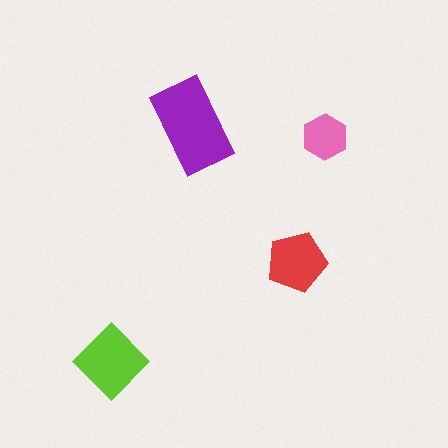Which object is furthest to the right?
The pink hexagon is rightmost.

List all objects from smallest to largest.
The pink hexagon, the red pentagon, the lime diamond, the purple rectangle.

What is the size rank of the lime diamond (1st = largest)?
2nd.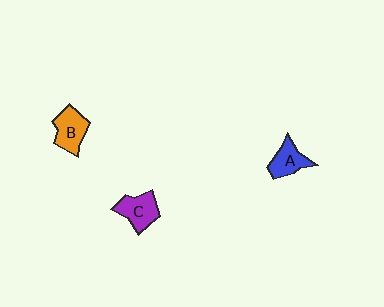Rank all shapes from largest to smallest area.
From largest to smallest: C (purple), B (orange), A (blue).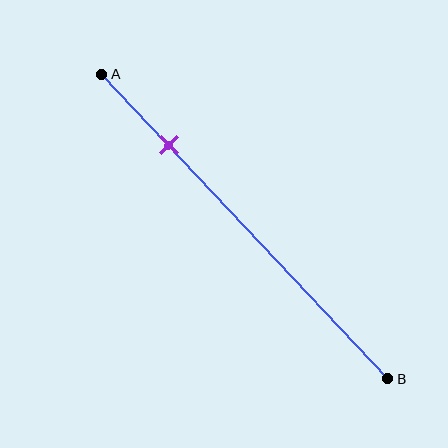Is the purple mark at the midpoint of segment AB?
No, the mark is at about 25% from A, not at the 50% midpoint.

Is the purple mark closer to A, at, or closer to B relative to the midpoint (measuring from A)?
The purple mark is closer to point A than the midpoint of segment AB.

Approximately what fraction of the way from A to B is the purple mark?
The purple mark is approximately 25% of the way from A to B.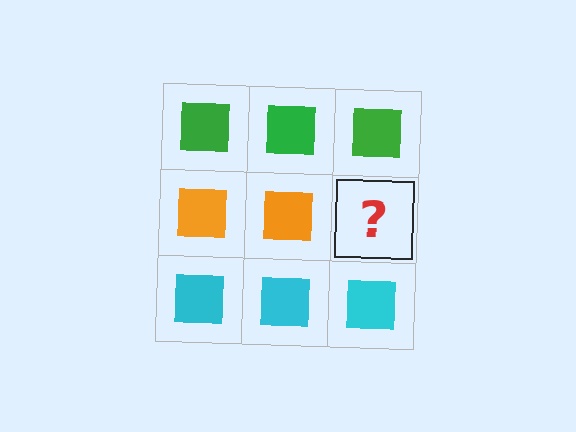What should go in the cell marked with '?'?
The missing cell should contain an orange square.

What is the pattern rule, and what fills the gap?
The rule is that each row has a consistent color. The gap should be filled with an orange square.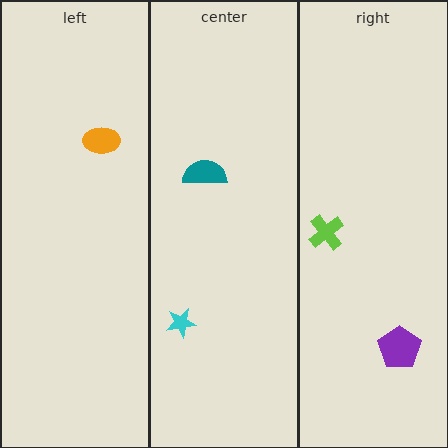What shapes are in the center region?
The teal semicircle, the cyan star.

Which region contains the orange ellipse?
The left region.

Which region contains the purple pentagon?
The right region.